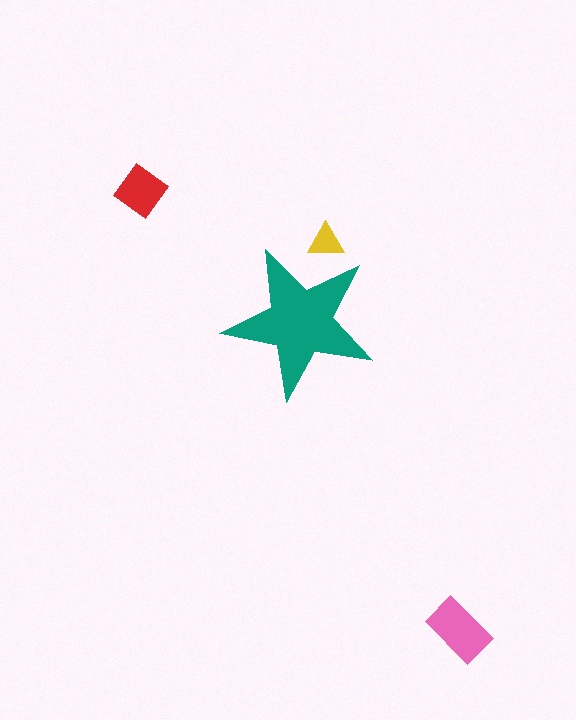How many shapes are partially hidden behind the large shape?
1 shape is partially hidden.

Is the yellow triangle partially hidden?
Yes, the yellow triangle is partially hidden behind the teal star.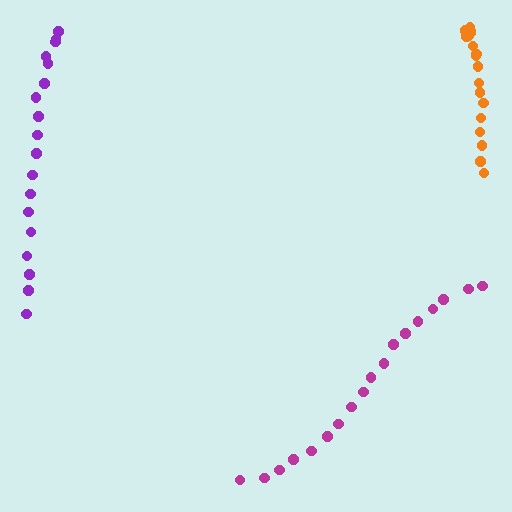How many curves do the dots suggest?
There are 3 distinct paths.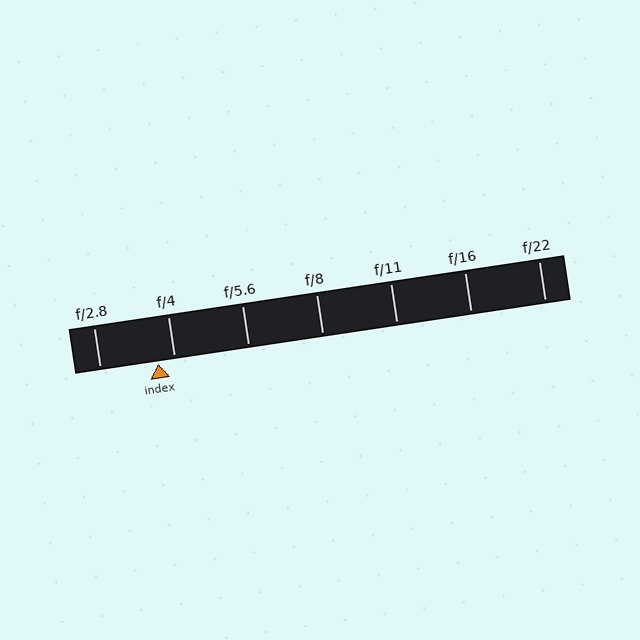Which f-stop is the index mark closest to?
The index mark is closest to f/4.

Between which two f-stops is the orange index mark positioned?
The index mark is between f/2.8 and f/4.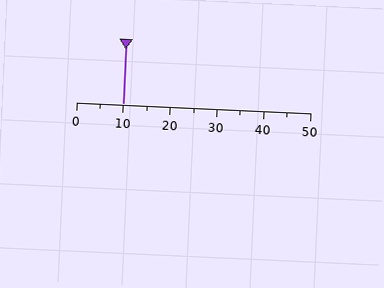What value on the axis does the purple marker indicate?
The marker indicates approximately 10.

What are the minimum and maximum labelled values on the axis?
The axis runs from 0 to 50.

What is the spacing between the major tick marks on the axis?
The major ticks are spaced 10 apart.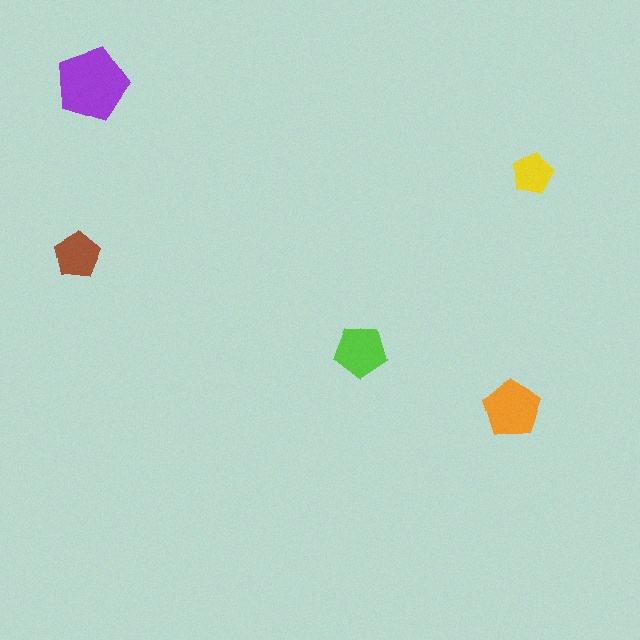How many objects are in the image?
There are 5 objects in the image.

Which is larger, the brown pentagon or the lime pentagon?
The lime one.